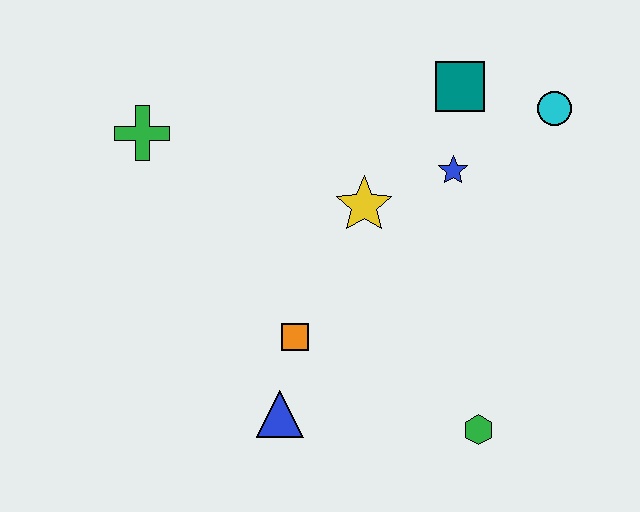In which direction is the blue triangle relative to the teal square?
The blue triangle is below the teal square.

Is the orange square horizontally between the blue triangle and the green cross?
No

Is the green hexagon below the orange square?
Yes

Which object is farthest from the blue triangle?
The cyan circle is farthest from the blue triangle.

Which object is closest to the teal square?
The blue star is closest to the teal square.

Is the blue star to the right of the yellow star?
Yes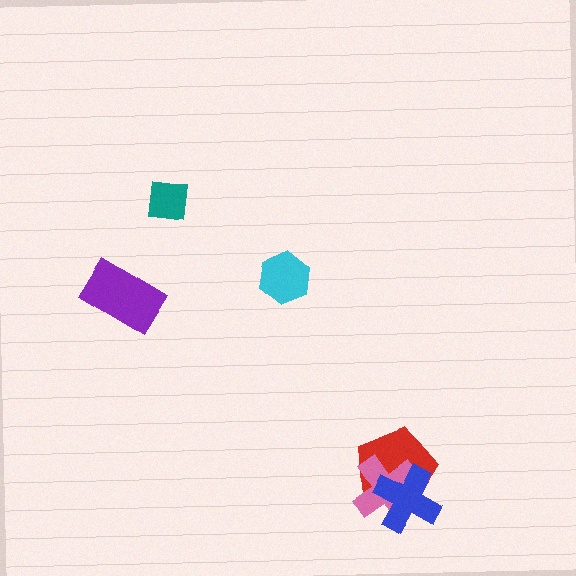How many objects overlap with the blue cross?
2 objects overlap with the blue cross.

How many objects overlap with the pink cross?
2 objects overlap with the pink cross.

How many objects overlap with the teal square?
0 objects overlap with the teal square.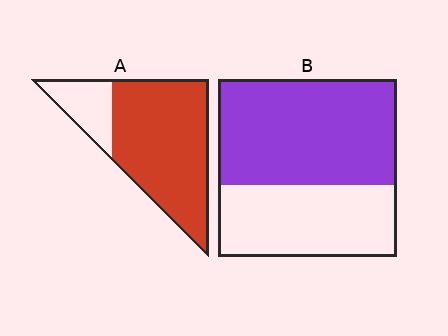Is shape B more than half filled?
Yes.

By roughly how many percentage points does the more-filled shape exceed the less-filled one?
By roughly 20 percentage points (A over B).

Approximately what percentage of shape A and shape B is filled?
A is approximately 80% and B is approximately 60%.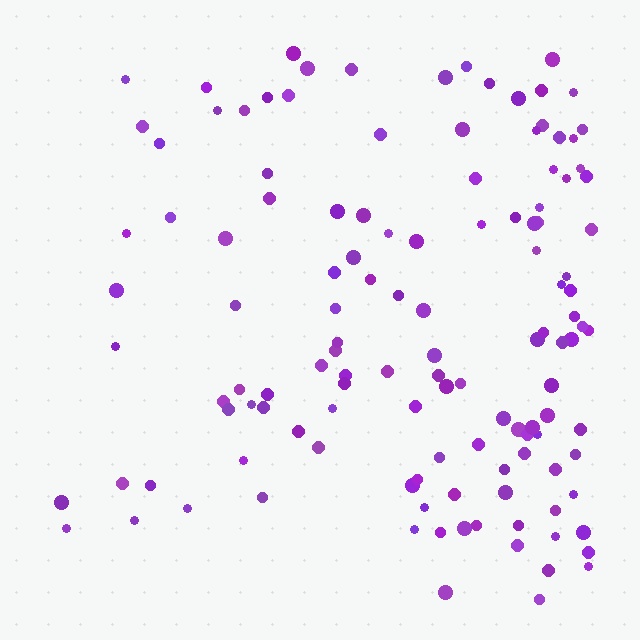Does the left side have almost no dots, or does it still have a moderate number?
Still a moderate number, just noticeably fewer than the right.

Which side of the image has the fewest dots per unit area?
The left.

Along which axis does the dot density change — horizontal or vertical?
Horizontal.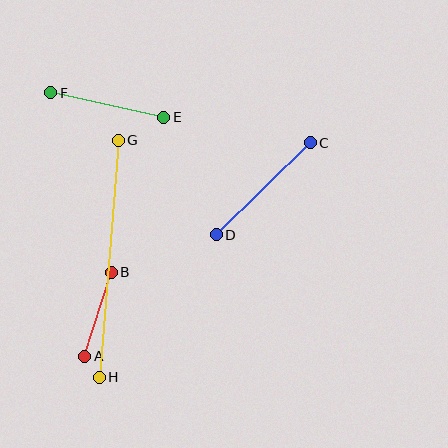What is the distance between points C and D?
The distance is approximately 132 pixels.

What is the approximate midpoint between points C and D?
The midpoint is at approximately (263, 189) pixels.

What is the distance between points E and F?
The distance is approximately 116 pixels.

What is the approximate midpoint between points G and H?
The midpoint is at approximately (109, 259) pixels.